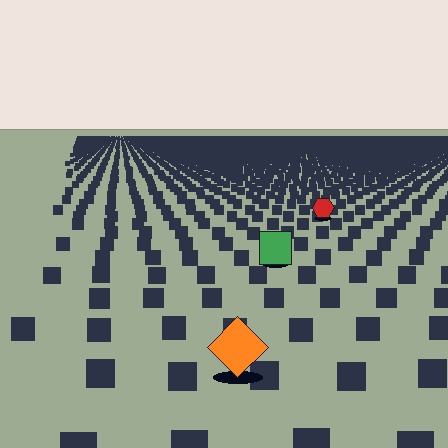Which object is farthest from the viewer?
The red hexagon is farthest from the viewer. It appears smaller and the ground texture around it is denser.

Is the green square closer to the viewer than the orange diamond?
No. The orange diamond is closer — you can tell from the texture gradient: the ground texture is coarser near it.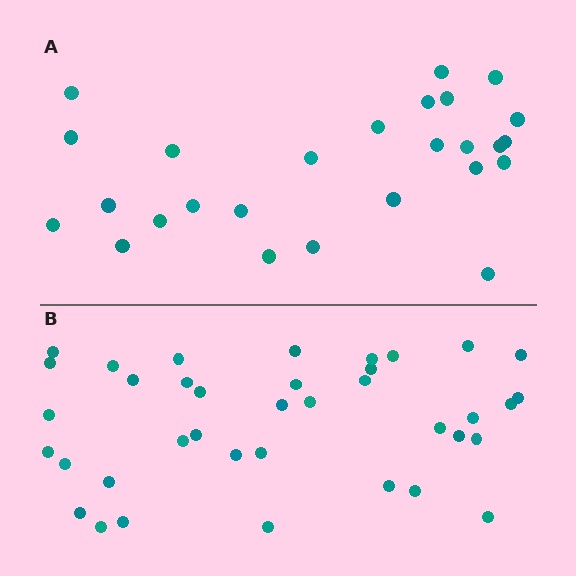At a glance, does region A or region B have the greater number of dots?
Region B (the bottom region) has more dots.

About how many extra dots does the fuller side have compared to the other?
Region B has roughly 12 or so more dots than region A.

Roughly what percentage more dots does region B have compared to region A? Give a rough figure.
About 45% more.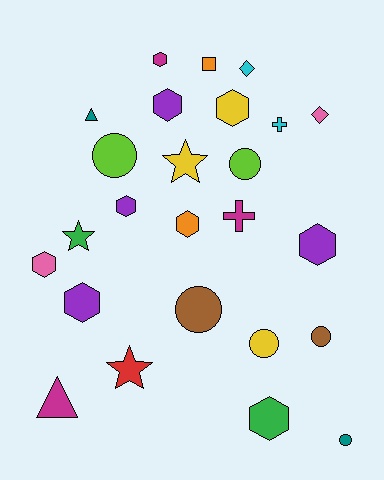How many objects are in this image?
There are 25 objects.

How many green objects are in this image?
There are 2 green objects.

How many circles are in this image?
There are 6 circles.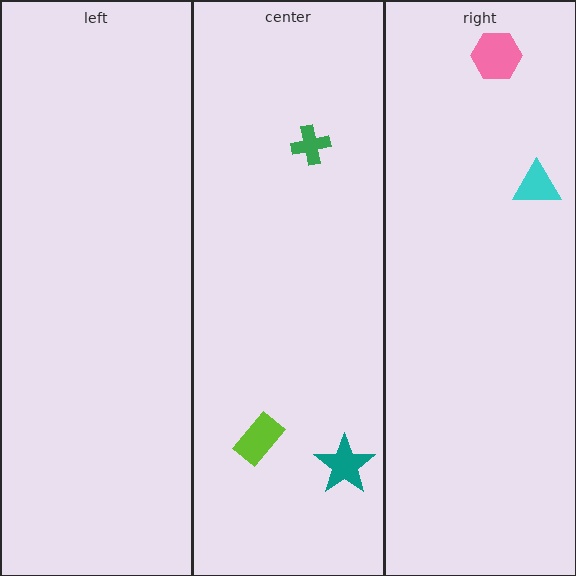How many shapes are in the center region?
3.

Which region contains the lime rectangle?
The center region.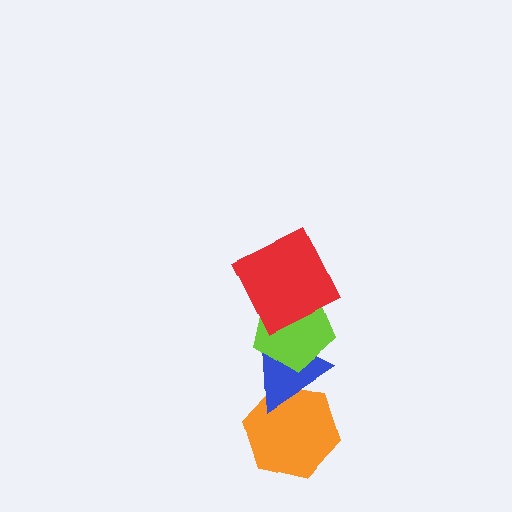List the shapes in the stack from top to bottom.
From top to bottom: the red square, the lime pentagon, the blue triangle, the orange hexagon.